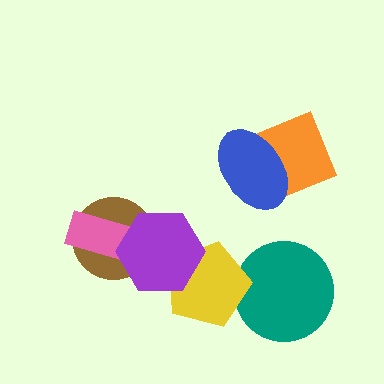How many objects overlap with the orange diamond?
1 object overlaps with the orange diamond.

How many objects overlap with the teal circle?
1 object overlaps with the teal circle.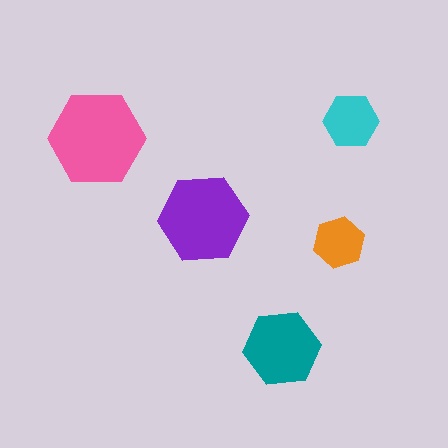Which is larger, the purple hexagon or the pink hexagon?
The pink one.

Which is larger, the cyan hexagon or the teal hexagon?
The teal one.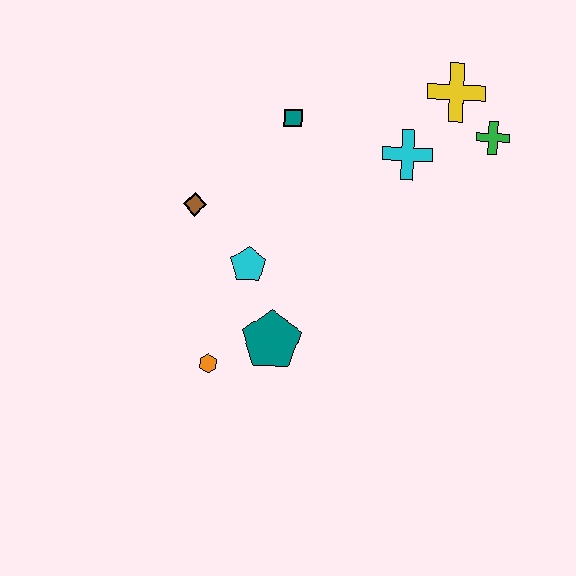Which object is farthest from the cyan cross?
The orange hexagon is farthest from the cyan cross.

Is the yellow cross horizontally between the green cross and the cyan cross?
Yes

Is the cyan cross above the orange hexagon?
Yes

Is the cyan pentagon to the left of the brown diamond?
No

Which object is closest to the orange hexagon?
The teal pentagon is closest to the orange hexagon.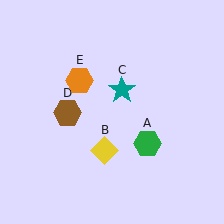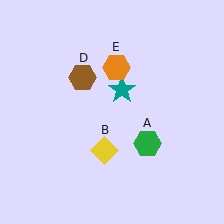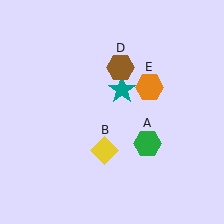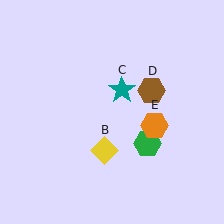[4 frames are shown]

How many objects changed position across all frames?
2 objects changed position: brown hexagon (object D), orange hexagon (object E).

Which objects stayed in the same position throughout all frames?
Green hexagon (object A) and yellow diamond (object B) and teal star (object C) remained stationary.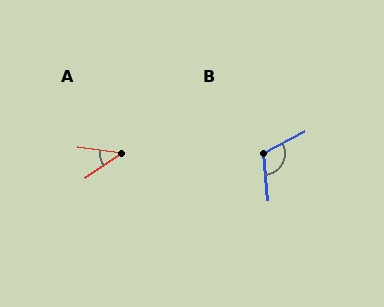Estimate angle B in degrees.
Approximately 113 degrees.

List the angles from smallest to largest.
A (43°), B (113°).